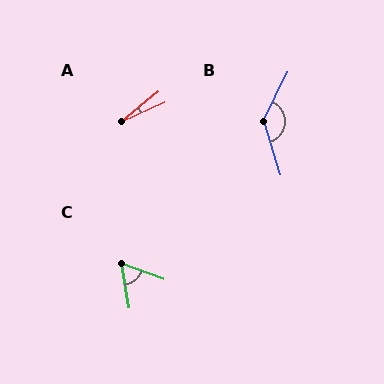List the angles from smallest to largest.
A (16°), C (61°), B (136°).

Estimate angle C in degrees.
Approximately 61 degrees.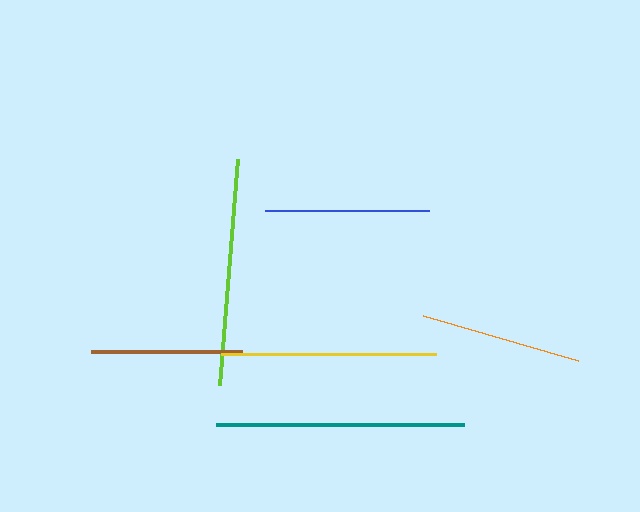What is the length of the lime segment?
The lime segment is approximately 226 pixels long.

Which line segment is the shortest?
The brown line is the shortest at approximately 151 pixels.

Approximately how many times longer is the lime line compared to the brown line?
The lime line is approximately 1.5 times the length of the brown line.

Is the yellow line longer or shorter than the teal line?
The teal line is longer than the yellow line.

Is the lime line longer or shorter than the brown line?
The lime line is longer than the brown line.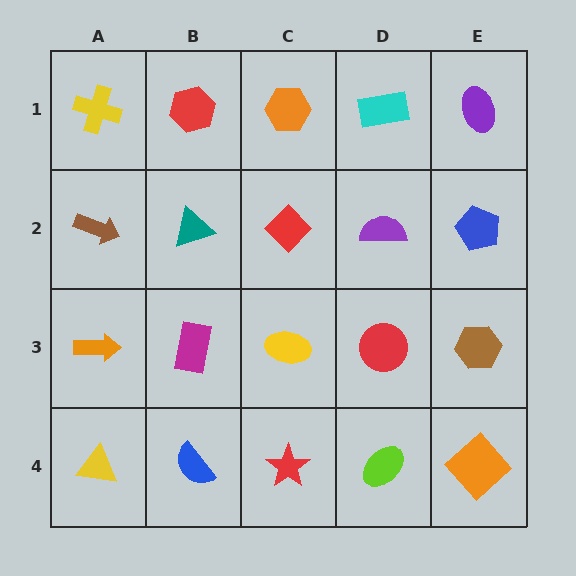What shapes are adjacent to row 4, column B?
A magenta rectangle (row 3, column B), a yellow triangle (row 4, column A), a red star (row 4, column C).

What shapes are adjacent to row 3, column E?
A blue pentagon (row 2, column E), an orange diamond (row 4, column E), a red circle (row 3, column D).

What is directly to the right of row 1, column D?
A purple ellipse.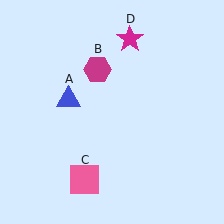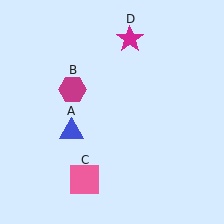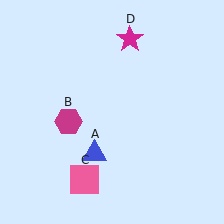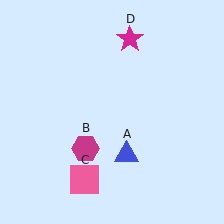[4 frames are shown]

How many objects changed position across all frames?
2 objects changed position: blue triangle (object A), magenta hexagon (object B).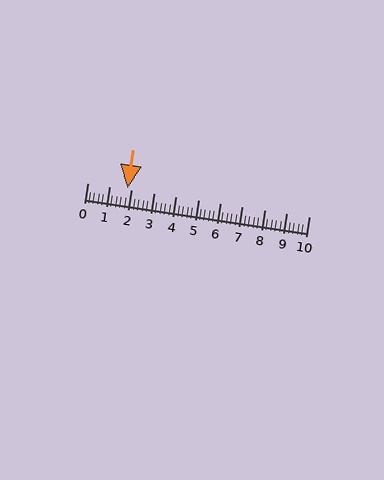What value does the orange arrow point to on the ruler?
The orange arrow points to approximately 1.8.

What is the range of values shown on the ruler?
The ruler shows values from 0 to 10.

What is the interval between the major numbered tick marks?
The major tick marks are spaced 1 units apart.